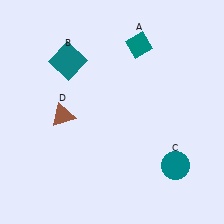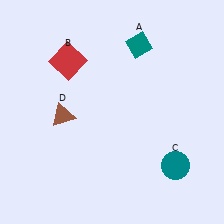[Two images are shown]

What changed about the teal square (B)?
In Image 1, B is teal. In Image 2, it changed to red.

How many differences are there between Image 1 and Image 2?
There is 1 difference between the two images.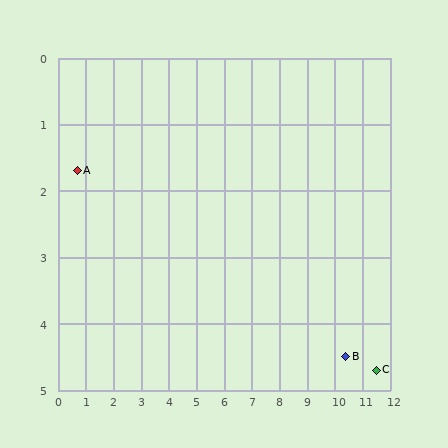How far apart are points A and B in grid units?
Points A and B are about 10.1 grid units apart.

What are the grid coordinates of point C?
Point C is at approximately (11.5, 4.7).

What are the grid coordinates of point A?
Point A is at approximately (0.7, 1.7).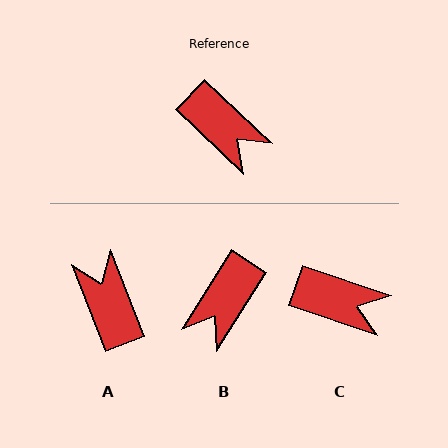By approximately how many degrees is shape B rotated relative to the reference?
Approximately 79 degrees clockwise.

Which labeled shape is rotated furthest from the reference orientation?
A, about 155 degrees away.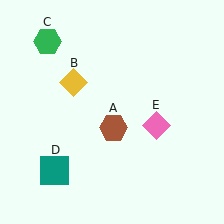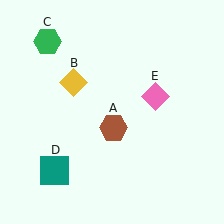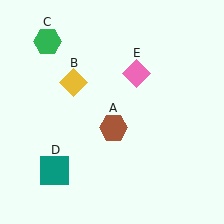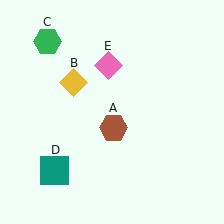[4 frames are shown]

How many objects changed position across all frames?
1 object changed position: pink diamond (object E).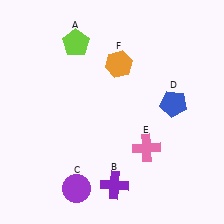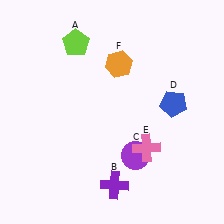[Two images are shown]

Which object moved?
The purple circle (C) moved right.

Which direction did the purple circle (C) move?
The purple circle (C) moved right.